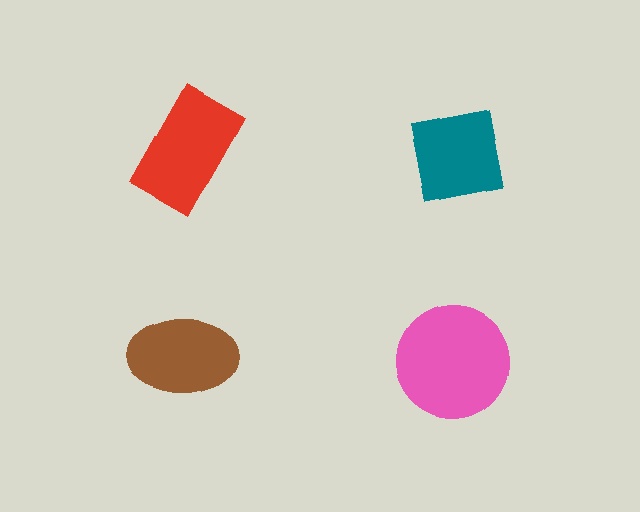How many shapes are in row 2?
2 shapes.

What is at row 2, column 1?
A brown ellipse.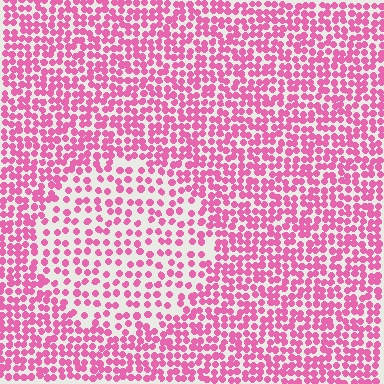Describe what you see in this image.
The image contains small pink elements arranged at two different densities. A circle-shaped region is visible where the elements are less densely packed than the surrounding area.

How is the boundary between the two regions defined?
The boundary is defined by a change in element density (approximately 1.8x ratio). All elements are the same color, size, and shape.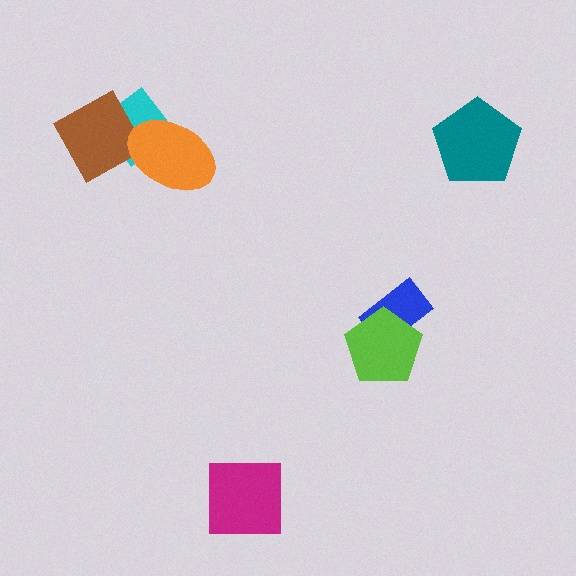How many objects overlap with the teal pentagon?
0 objects overlap with the teal pentagon.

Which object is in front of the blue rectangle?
The lime pentagon is in front of the blue rectangle.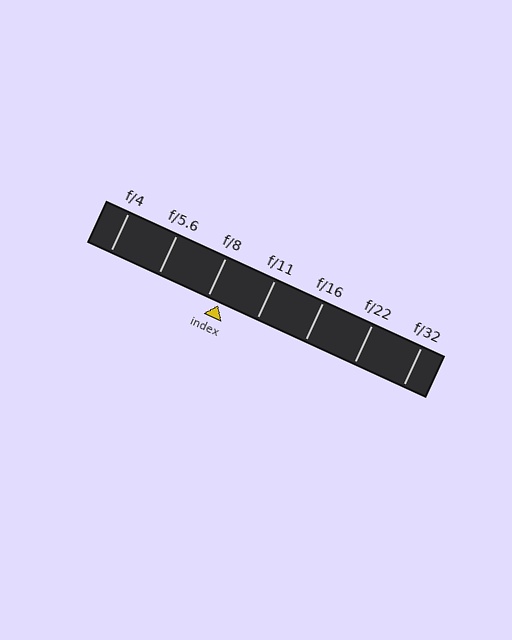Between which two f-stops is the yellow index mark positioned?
The index mark is between f/8 and f/11.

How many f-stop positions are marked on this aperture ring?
There are 7 f-stop positions marked.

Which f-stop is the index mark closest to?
The index mark is closest to f/8.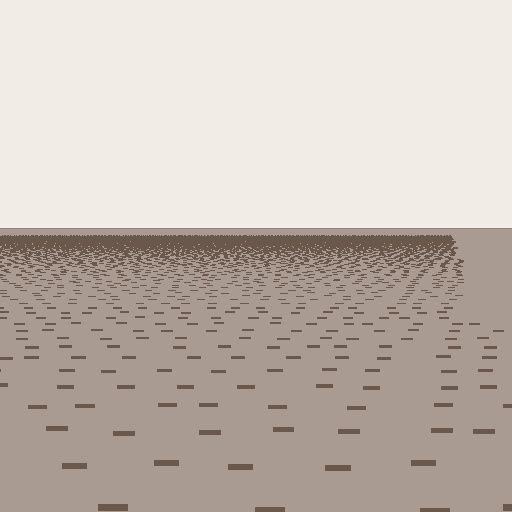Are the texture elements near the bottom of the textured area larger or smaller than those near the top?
Larger. Near the bottom, elements are closer to the viewer and appear at a bigger on-screen size.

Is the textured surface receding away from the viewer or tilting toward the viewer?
The surface is receding away from the viewer. Texture elements get smaller and denser toward the top.